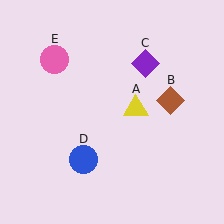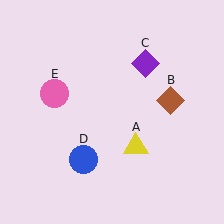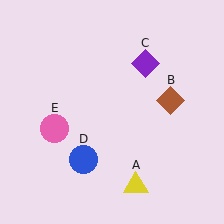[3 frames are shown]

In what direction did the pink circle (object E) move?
The pink circle (object E) moved down.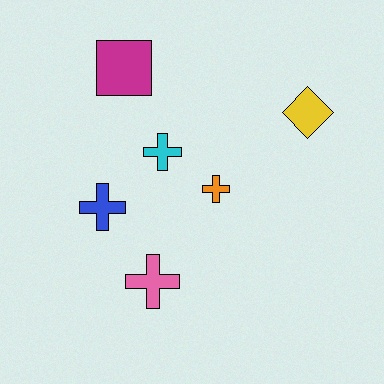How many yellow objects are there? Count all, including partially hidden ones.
There is 1 yellow object.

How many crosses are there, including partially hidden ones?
There are 4 crosses.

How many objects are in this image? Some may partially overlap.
There are 6 objects.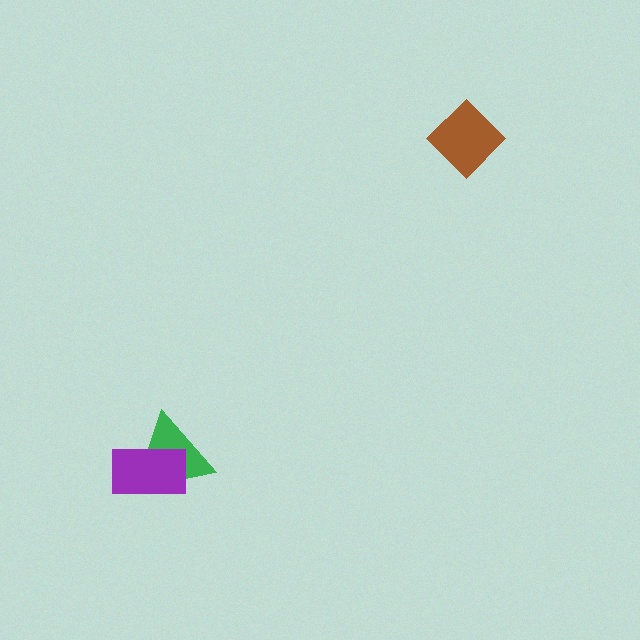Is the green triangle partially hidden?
Yes, it is partially covered by another shape.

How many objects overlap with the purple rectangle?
1 object overlaps with the purple rectangle.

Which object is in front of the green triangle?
The purple rectangle is in front of the green triangle.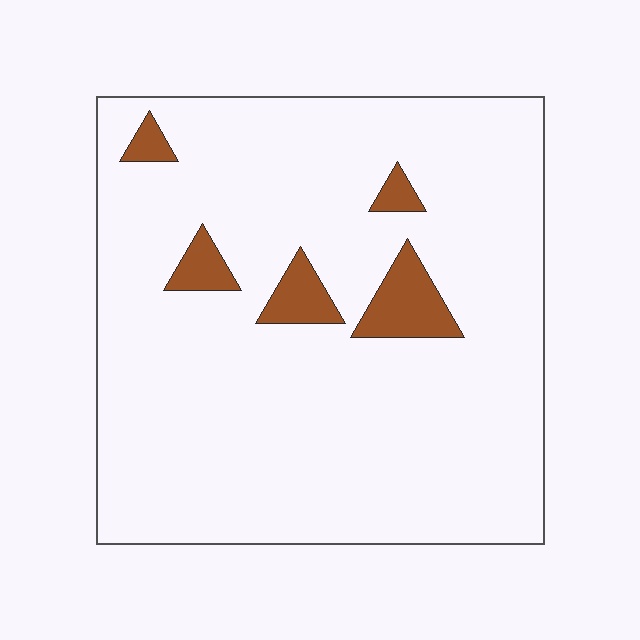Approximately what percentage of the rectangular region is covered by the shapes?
Approximately 10%.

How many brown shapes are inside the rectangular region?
5.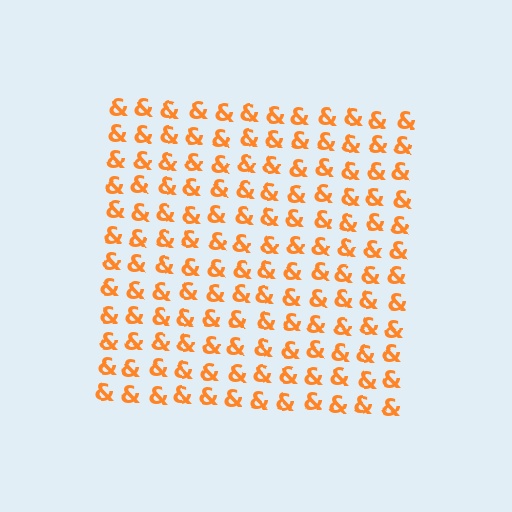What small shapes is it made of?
It is made of small ampersands.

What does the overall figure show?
The overall figure shows a square.